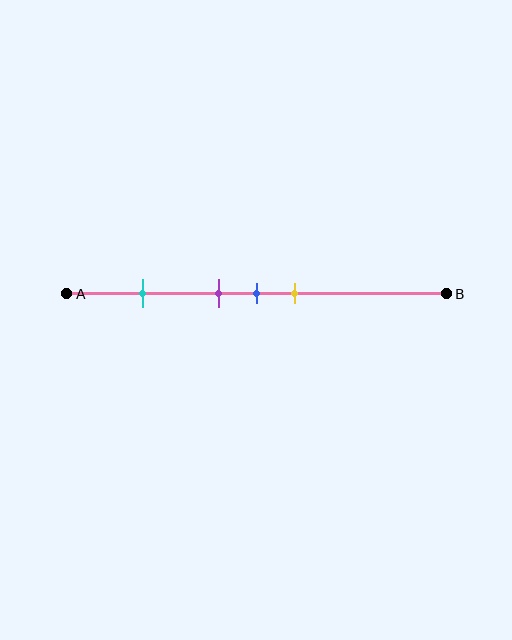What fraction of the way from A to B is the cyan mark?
The cyan mark is approximately 20% (0.2) of the way from A to B.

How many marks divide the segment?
There are 4 marks dividing the segment.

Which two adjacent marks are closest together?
The purple and blue marks are the closest adjacent pair.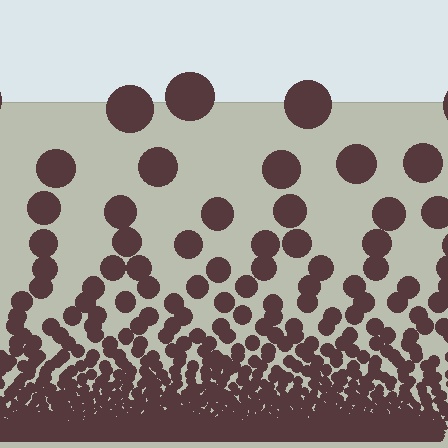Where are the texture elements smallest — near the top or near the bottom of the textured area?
Near the bottom.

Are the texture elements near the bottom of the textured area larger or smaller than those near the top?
Smaller. The gradient is inverted — elements near the bottom are smaller and denser.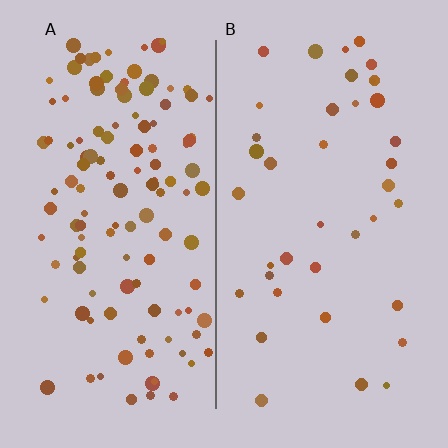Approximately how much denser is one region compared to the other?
Approximately 3.2× — region A over region B.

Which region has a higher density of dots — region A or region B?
A (the left).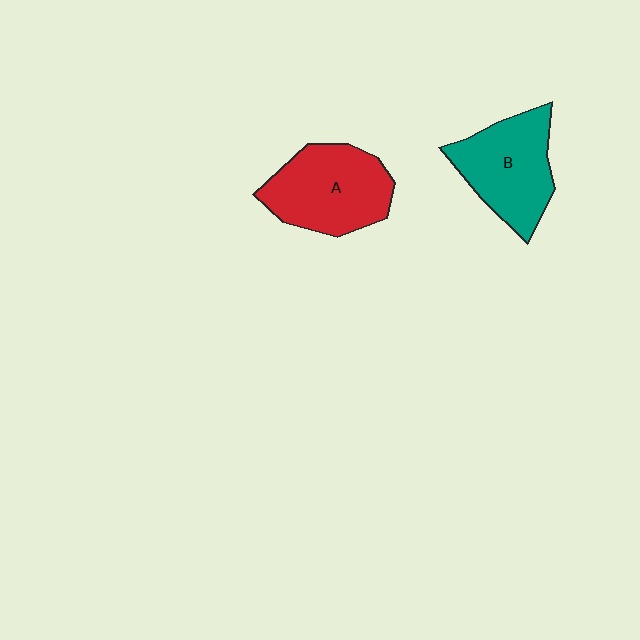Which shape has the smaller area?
Shape B (teal).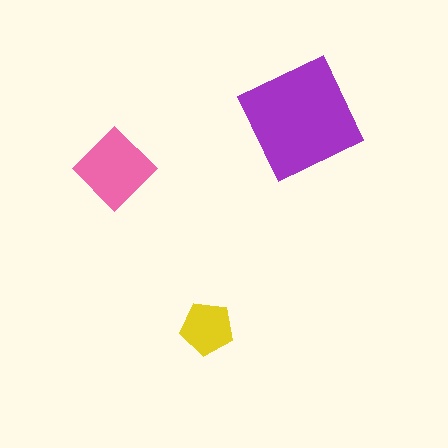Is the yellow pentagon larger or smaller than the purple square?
Smaller.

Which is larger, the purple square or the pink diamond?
The purple square.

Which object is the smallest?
The yellow pentagon.